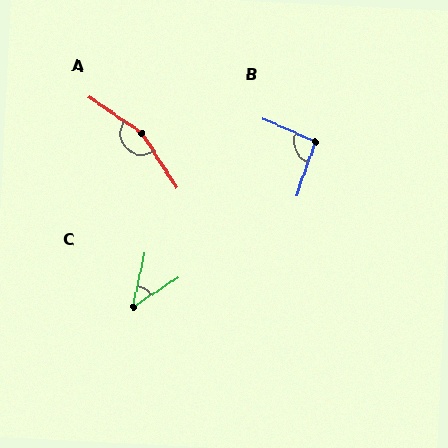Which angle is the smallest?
C, at approximately 44 degrees.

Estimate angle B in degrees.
Approximately 94 degrees.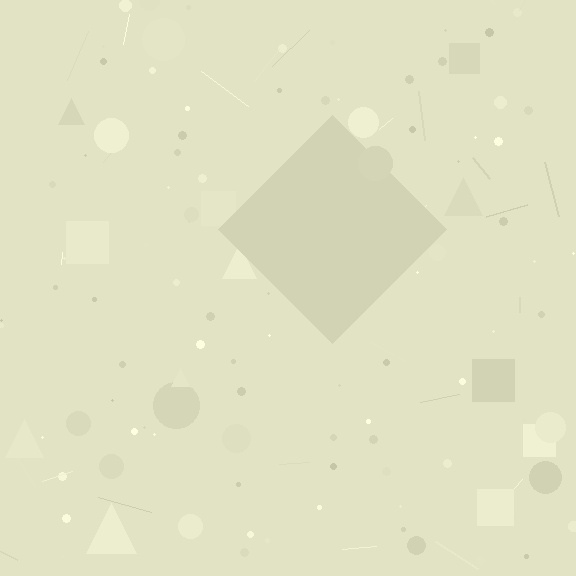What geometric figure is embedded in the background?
A diamond is embedded in the background.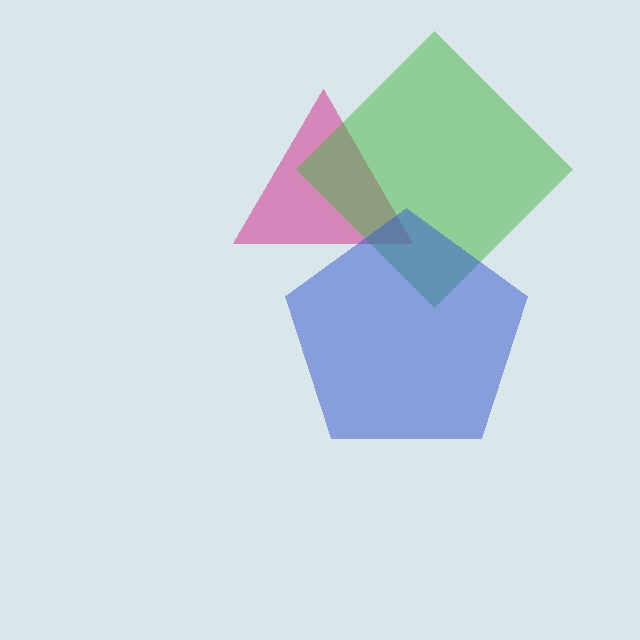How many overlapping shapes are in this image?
There are 3 overlapping shapes in the image.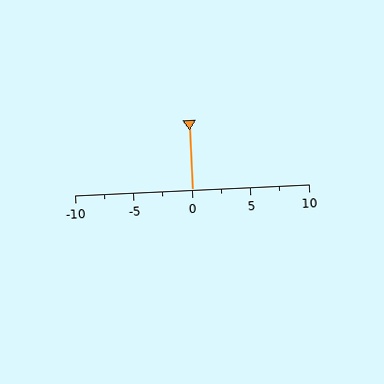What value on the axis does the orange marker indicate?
The marker indicates approximately 0.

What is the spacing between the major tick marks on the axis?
The major ticks are spaced 5 apart.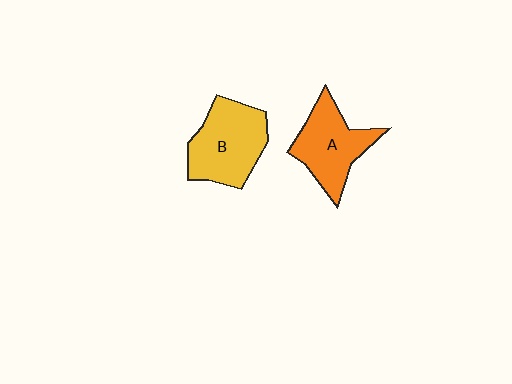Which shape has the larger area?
Shape B (yellow).